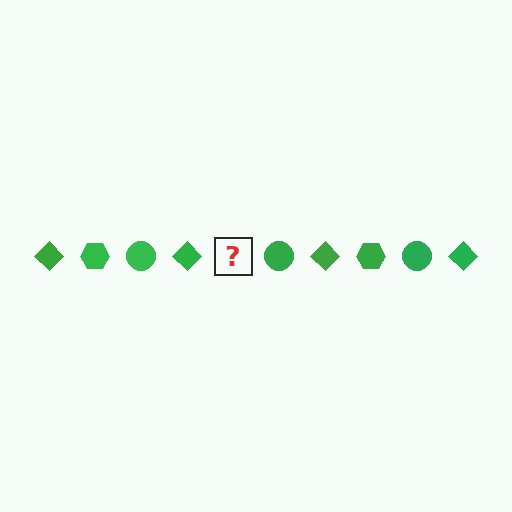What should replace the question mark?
The question mark should be replaced with a green hexagon.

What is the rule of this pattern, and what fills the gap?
The rule is that the pattern cycles through diamond, hexagon, circle shapes in green. The gap should be filled with a green hexagon.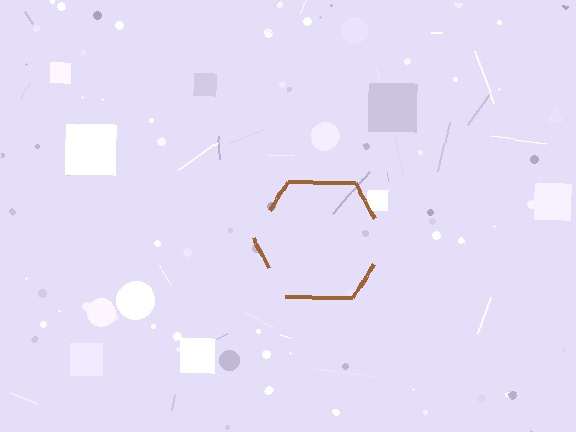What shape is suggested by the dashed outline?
The dashed outline suggests a hexagon.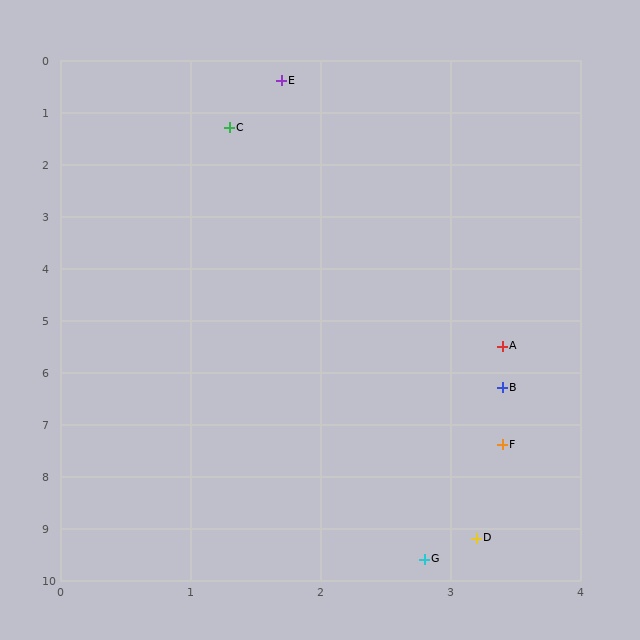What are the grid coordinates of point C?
Point C is at approximately (1.3, 1.3).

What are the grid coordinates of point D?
Point D is at approximately (3.2, 9.2).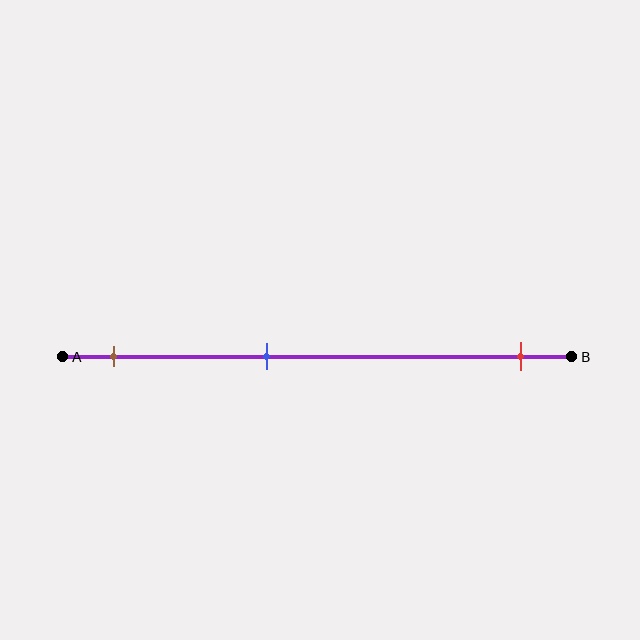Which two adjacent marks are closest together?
The brown and blue marks are the closest adjacent pair.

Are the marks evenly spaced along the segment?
No, the marks are not evenly spaced.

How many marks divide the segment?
There are 3 marks dividing the segment.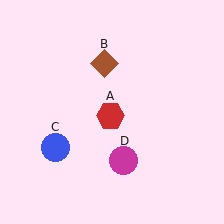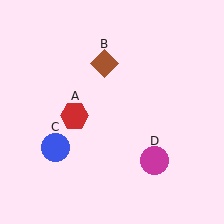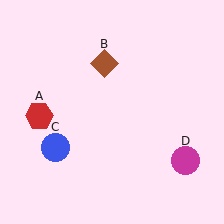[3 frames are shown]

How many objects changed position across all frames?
2 objects changed position: red hexagon (object A), magenta circle (object D).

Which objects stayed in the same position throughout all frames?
Brown diamond (object B) and blue circle (object C) remained stationary.